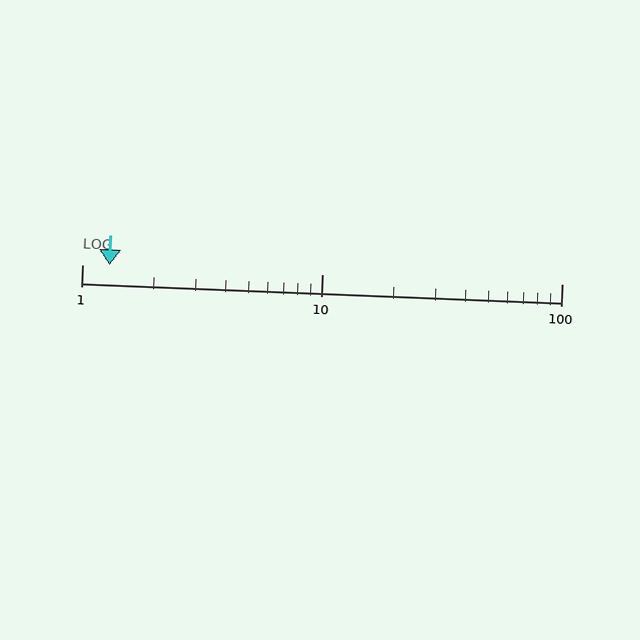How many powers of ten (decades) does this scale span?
The scale spans 2 decades, from 1 to 100.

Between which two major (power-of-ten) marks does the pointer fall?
The pointer is between 1 and 10.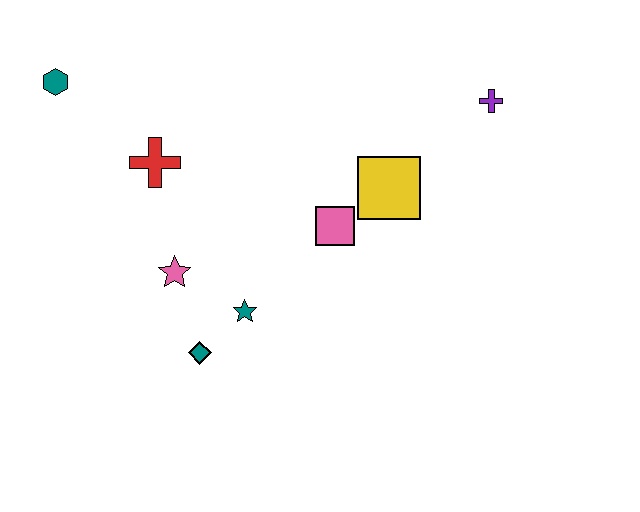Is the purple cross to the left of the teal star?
No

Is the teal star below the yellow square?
Yes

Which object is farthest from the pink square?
The teal hexagon is farthest from the pink square.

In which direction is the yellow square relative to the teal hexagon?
The yellow square is to the right of the teal hexagon.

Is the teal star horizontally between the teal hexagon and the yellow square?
Yes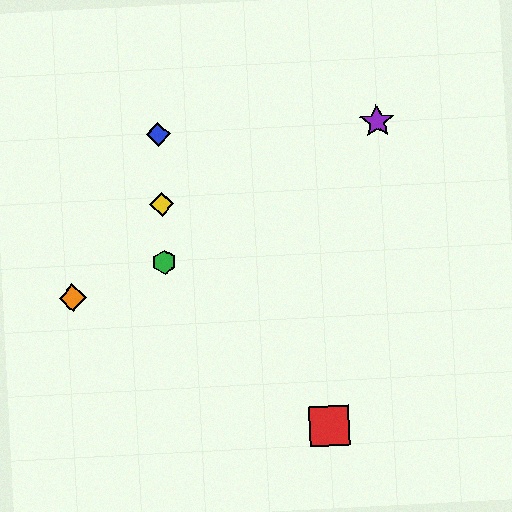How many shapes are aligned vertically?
3 shapes (the blue diamond, the green hexagon, the yellow diamond) are aligned vertically.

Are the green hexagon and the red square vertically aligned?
No, the green hexagon is at x≈165 and the red square is at x≈329.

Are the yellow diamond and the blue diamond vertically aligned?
Yes, both are at x≈162.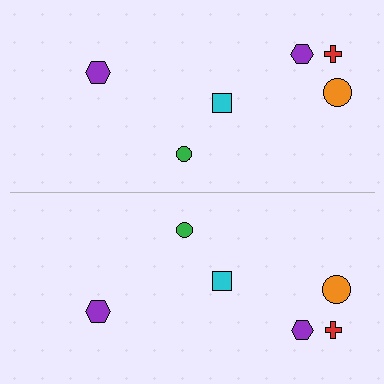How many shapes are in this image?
There are 12 shapes in this image.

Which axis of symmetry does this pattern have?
The pattern has a horizontal axis of symmetry running through the center of the image.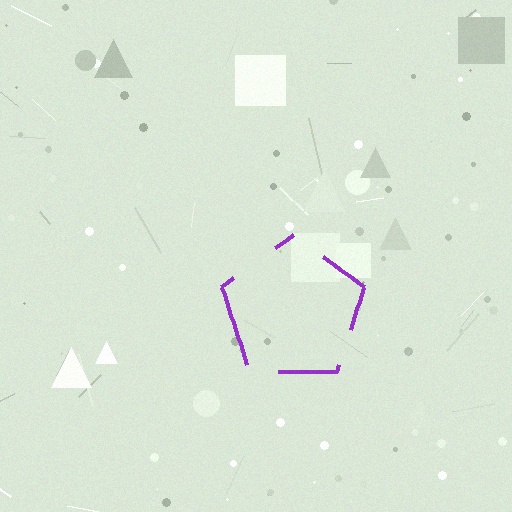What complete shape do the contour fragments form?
The contour fragments form a pentagon.